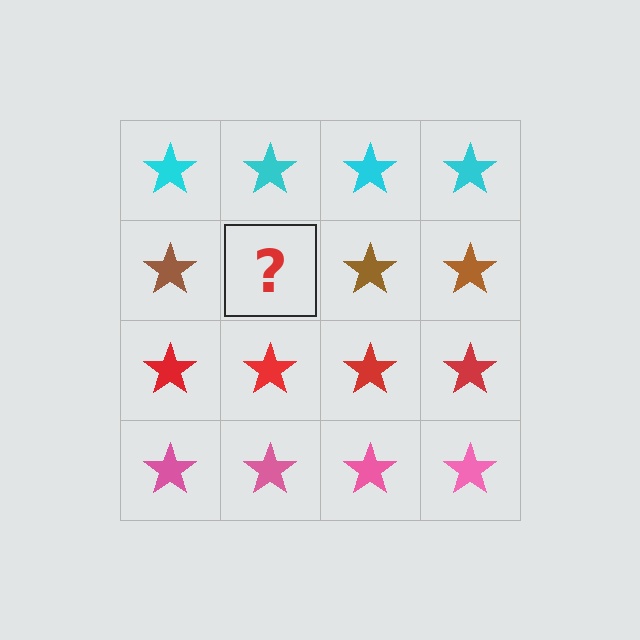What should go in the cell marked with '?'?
The missing cell should contain a brown star.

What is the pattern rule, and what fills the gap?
The rule is that each row has a consistent color. The gap should be filled with a brown star.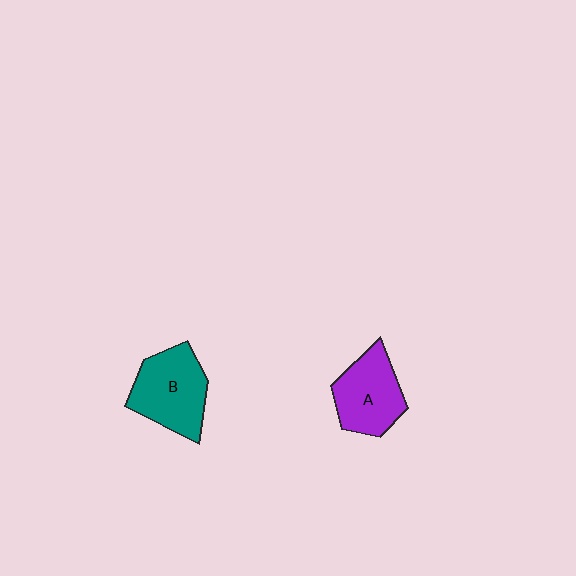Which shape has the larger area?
Shape B (teal).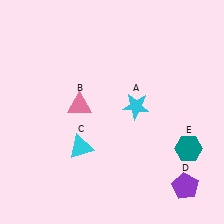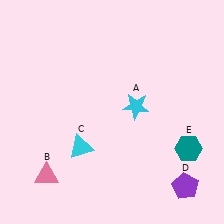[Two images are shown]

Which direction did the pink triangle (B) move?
The pink triangle (B) moved down.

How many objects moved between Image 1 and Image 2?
1 object moved between the two images.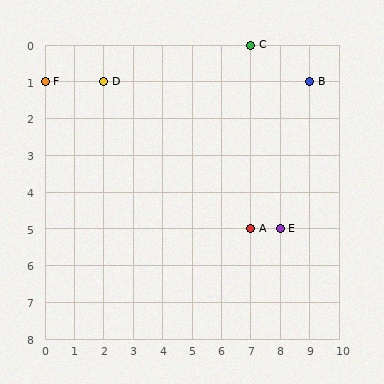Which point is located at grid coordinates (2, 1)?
Point D is at (2, 1).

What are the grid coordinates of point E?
Point E is at grid coordinates (8, 5).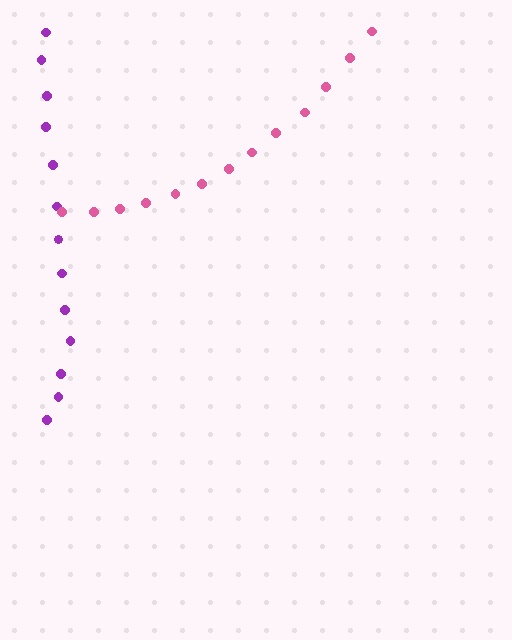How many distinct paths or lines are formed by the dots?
There are 2 distinct paths.